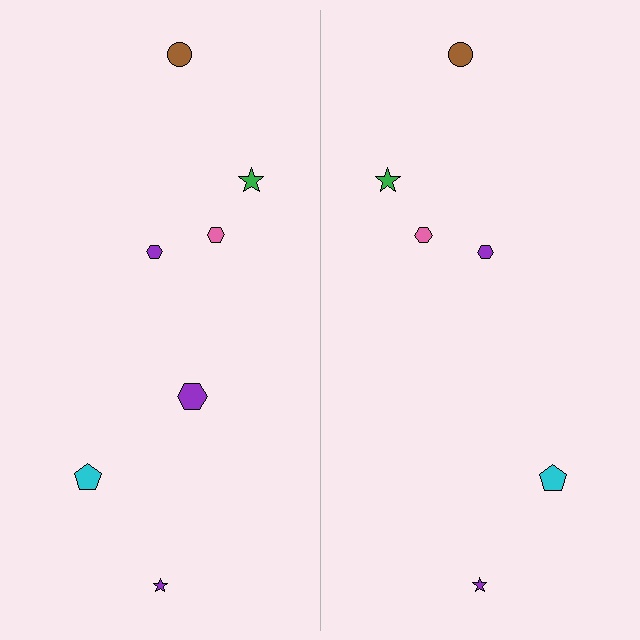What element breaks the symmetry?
A purple hexagon is missing from the right side.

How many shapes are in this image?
There are 13 shapes in this image.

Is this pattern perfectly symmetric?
No, the pattern is not perfectly symmetric. A purple hexagon is missing from the right side.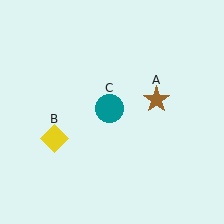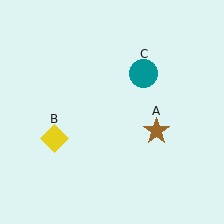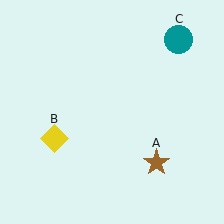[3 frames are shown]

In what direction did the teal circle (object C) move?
The teal circle (object C) moved up and to the right.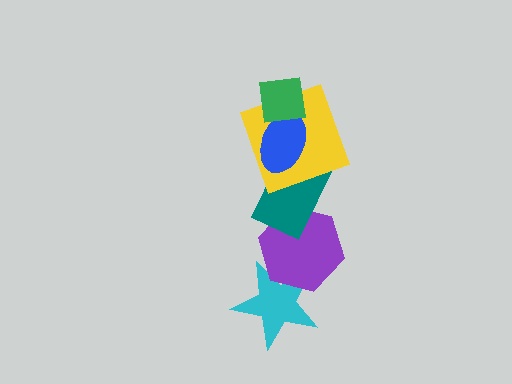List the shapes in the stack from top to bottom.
From top to bottom: the green square, the blue ellipse, the yellow square, the teal rectangle, the purple hexagon, the cyan star.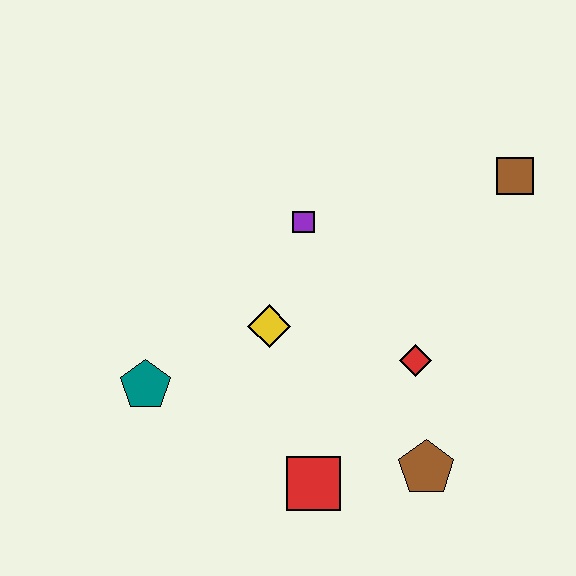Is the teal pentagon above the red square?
Yes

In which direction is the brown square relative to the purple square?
The brown square is to the right of the purple square.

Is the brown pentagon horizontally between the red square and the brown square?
Yes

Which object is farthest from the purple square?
The brown pentagon is farthest from the purple square.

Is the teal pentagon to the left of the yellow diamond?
Yes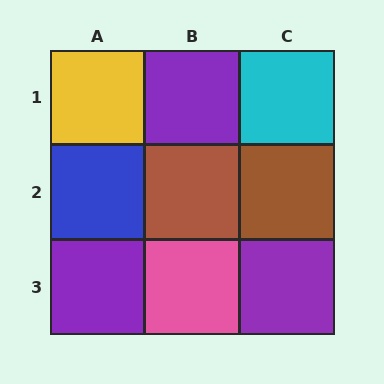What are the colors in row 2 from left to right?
Blue, brown, brown.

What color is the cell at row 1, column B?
Purple.